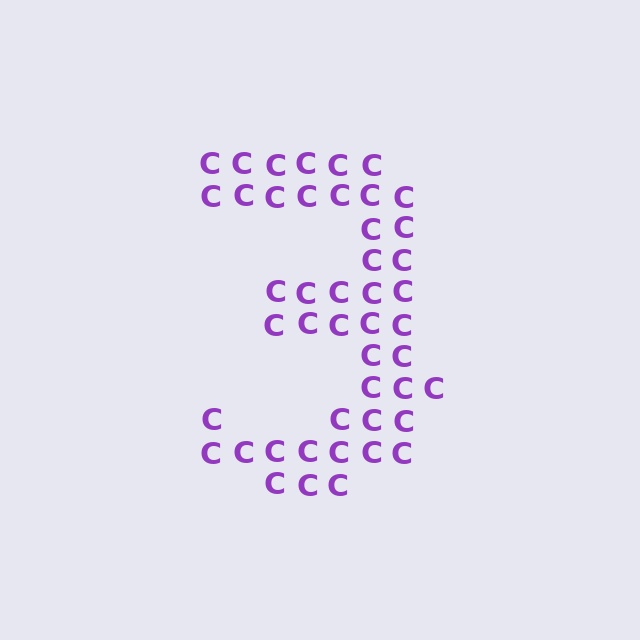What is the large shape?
The large shape is the digit 3.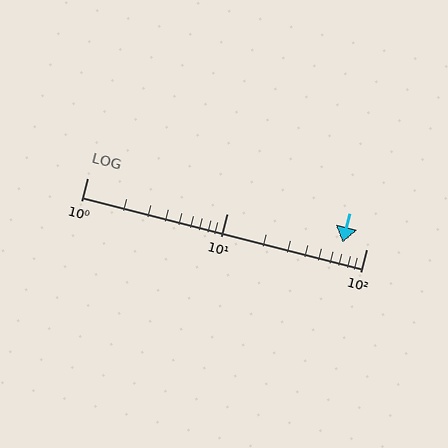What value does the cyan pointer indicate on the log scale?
The pointer indicates approximately 68.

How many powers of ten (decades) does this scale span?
The scale spans 2 decades, from 1 to 100.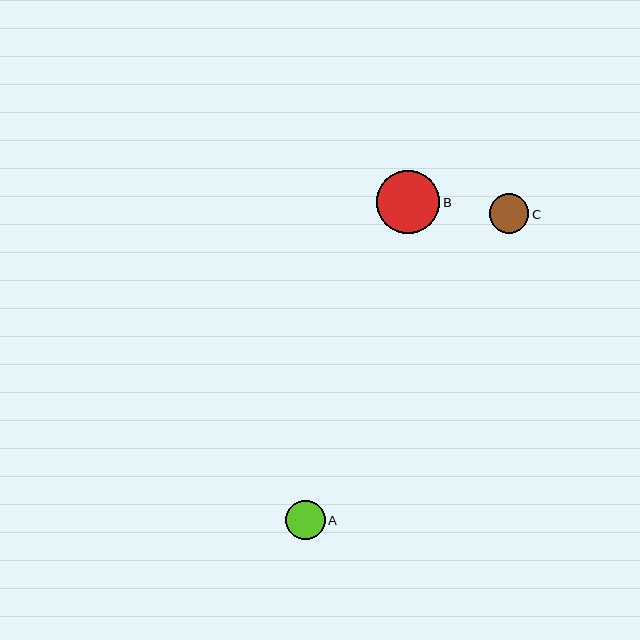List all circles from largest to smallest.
From largest to smallest: B, C, A.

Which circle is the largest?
Circle B is the largest with a size of approximately 63 pixels.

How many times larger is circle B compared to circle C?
Circle B is approximately 1.6 times the size of circle C.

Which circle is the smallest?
Circle A is the smallest with a size of approximately 40 pixels.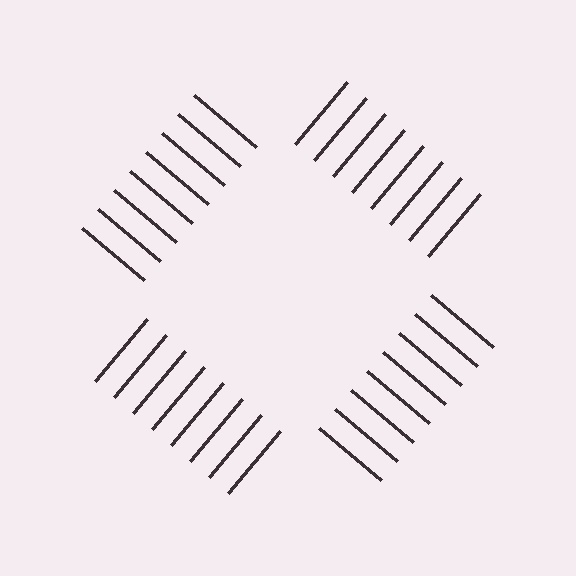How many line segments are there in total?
32 — 8 along each of the 4 edges.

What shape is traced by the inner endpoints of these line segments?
An illusory square — the line segments terminate on its edges but no continuous stroke is drawn.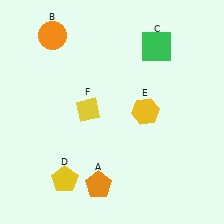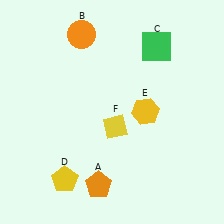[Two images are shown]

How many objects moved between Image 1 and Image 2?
2 objects moved between the two images.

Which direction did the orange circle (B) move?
The orange circle (B) moved right.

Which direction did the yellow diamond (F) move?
The yellow diamond (F) moved right.